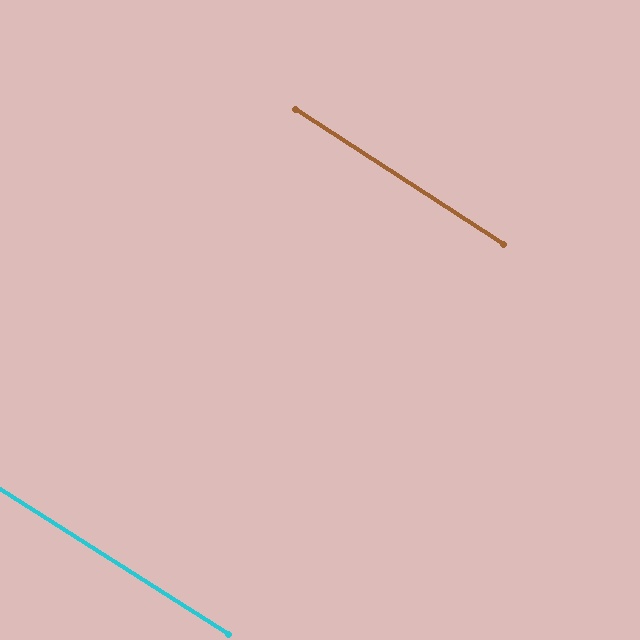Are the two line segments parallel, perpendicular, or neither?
Parallel — their directions differ by only 1.0°.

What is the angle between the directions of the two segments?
Approximately 1 degree.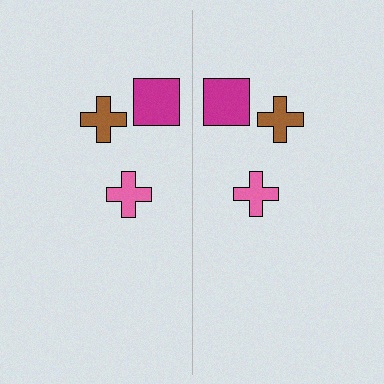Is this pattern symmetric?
Yes, this pattern has bilateral (reflection) symmetry.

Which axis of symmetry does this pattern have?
The pattern has a vertical axis of symmetry running through the center of the image.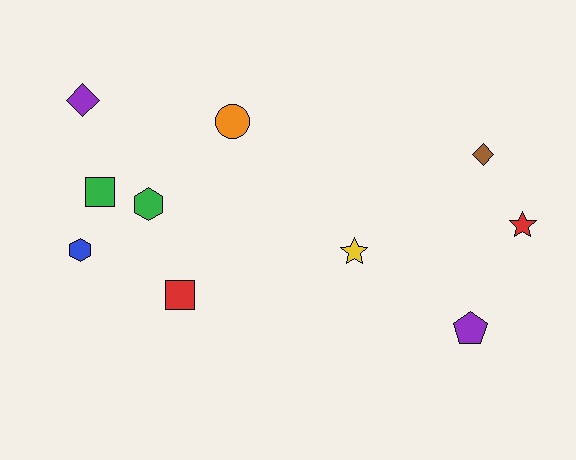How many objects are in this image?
There are 10 objects.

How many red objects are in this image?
There are 2 red objects.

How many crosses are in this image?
There are no crosses.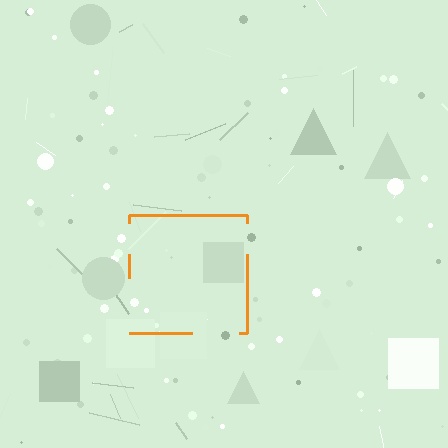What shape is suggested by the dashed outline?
The dashed outline suggests a square.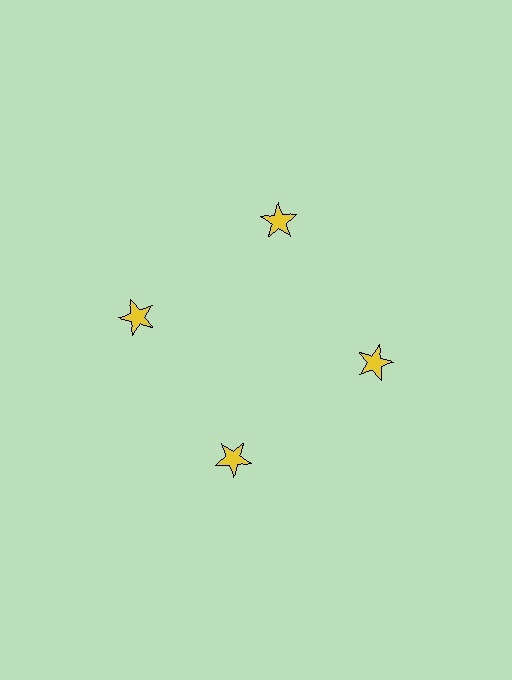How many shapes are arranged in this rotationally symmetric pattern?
There are 4 shapes, arranged in 4 groups of 1.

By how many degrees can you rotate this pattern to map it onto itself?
The pattern maps onto itself every 90 degrees of rotation.